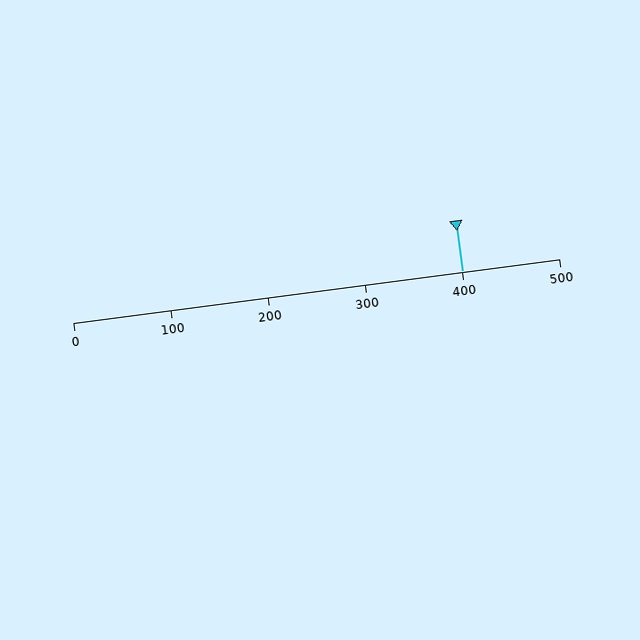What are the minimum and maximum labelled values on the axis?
The axis runs from 0 to 500.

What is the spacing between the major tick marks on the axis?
The major ticks are spaced 100 apart.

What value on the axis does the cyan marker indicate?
The marker indicates approximately 400.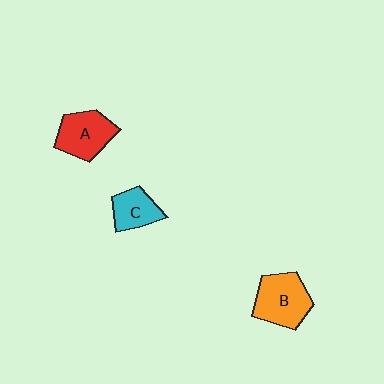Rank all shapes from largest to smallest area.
From largest to smallest: B (orange), A (red), C (cyan).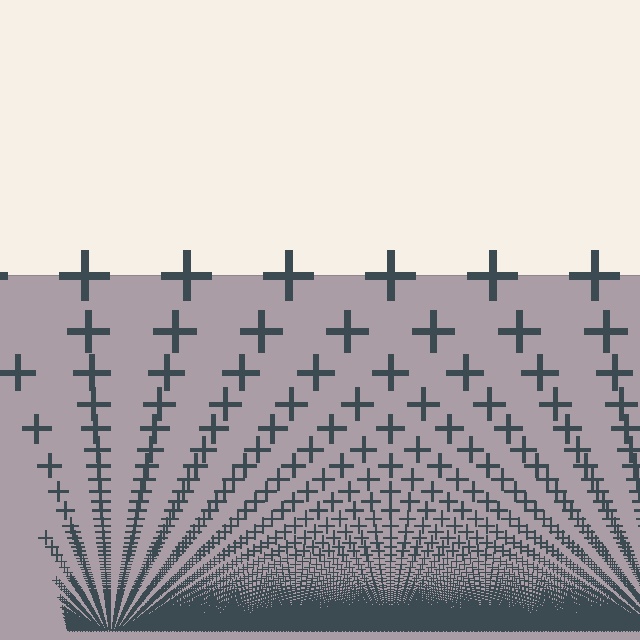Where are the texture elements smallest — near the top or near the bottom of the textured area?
Near the bottom.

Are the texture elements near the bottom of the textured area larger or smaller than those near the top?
Smaller. The gradient is inverted — elements near the bottom are smaller and denser.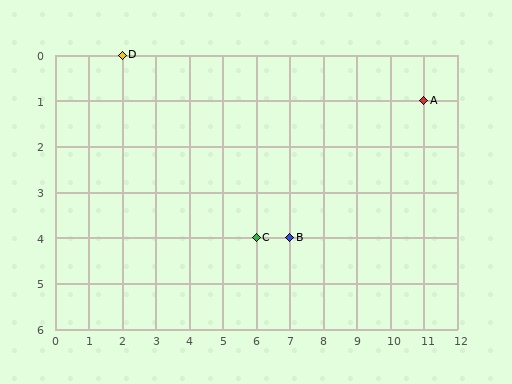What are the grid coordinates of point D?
Point D is at grid coordinates (2, 0).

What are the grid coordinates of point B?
Point B is at grid coordinates (7, 4).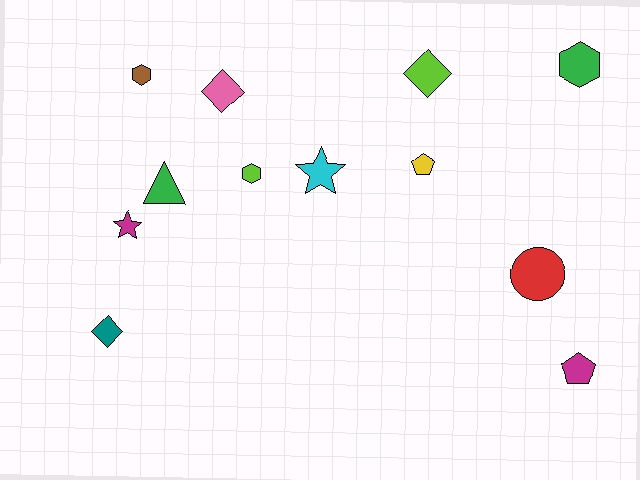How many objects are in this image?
There are 12 objects.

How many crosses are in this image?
There are no crosses.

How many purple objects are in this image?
There are no purple objects.